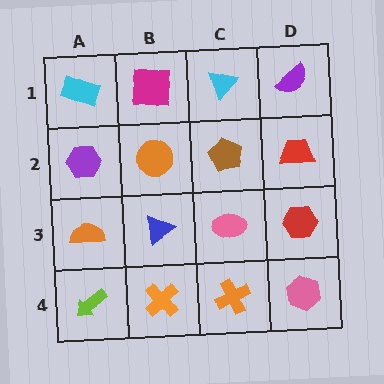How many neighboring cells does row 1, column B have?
3.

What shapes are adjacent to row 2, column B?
A magenta square (row 1, column B), a blue triangle (row 3, column B), a purple hexagon (row 2, column A), a brown pentagon (row 2, column C).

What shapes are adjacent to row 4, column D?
A red hexagon (row 3, column D), an orange cross (row 4, column C).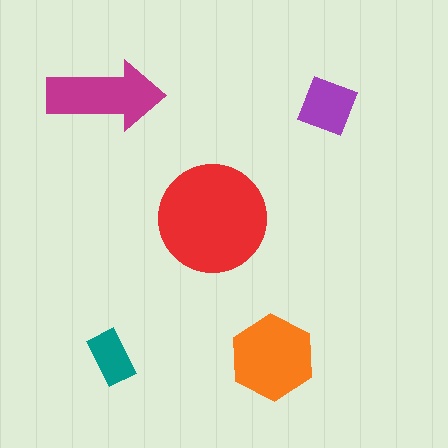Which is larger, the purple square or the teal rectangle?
The purple square.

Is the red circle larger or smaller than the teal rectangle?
Larger.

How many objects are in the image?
There are 5 objects in the image.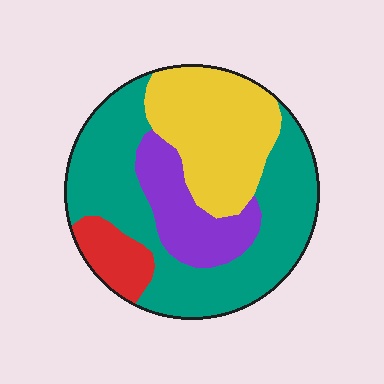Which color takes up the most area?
Teal, at roughly 50%.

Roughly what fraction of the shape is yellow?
Yellow covers about 30% of the shape.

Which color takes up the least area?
Red, at roughly 10%.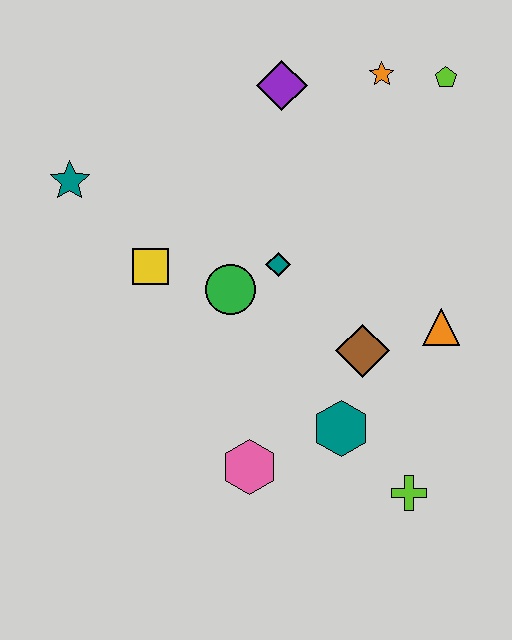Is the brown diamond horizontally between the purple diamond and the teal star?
No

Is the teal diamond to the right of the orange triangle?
No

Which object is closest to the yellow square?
The green circle is closest to the yellow square.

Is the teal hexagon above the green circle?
No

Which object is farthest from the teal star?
The lime cross is farthest from the teal star.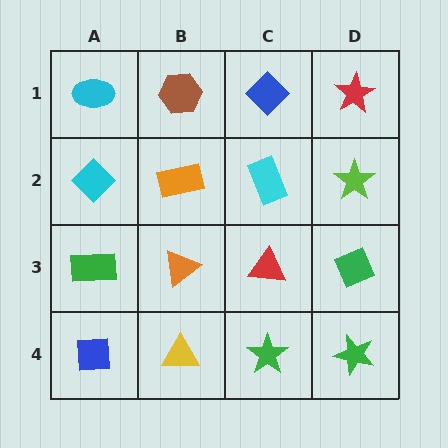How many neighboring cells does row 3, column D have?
3.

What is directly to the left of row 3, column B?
A green rectangle.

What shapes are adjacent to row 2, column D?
A red star (row 1, column D), a green diamond (row 3, column D), a cyan rectangle (row 2, column C).